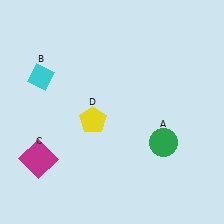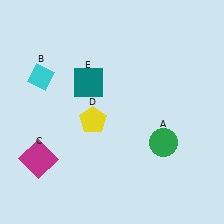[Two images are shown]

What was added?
A teal square (E) was added in Image 2.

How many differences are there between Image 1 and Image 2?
There is 1 difference between the two images.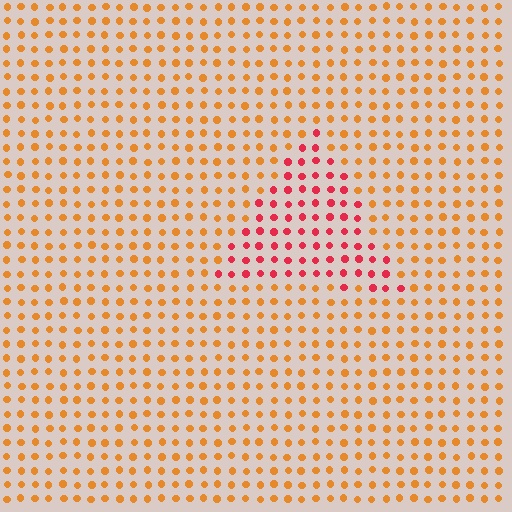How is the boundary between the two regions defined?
The boundary is defined purely by a slight shift in hue (about 41 degrees). Spacing, size, and orientation are identical on both sides.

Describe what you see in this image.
The image is filled with small orange elements in a uniform arrangement. A triangle-shaped region is visible where the elements are tinted to a slightly different hue, forming a subtle color boundary.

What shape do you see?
I see a triangle.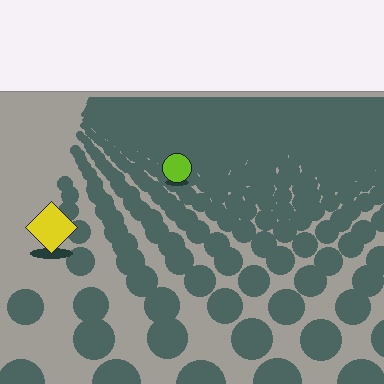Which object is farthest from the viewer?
The lime circle is farthest from the viewer. It appears smaller and the ground texture around it is denser.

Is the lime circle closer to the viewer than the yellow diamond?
No. The yellow diamond is closer — you can tell from the texture gradient: the ground texture is coarser near it.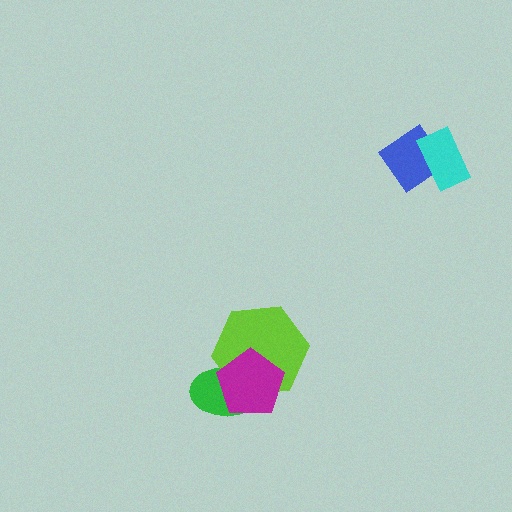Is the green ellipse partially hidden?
Yes, it is partially covered by another shape.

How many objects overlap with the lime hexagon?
2 objects overlap with the lime hexagon.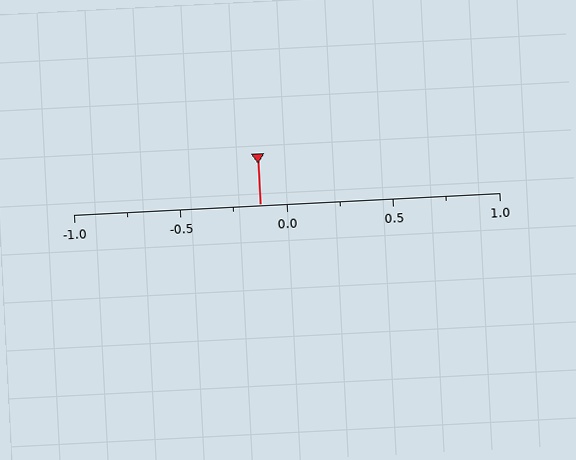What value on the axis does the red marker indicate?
The marker indicates approximately -0.12.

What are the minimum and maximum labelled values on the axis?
The axis runs from -1.0 to 1.0.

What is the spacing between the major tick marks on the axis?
The major ticks are spaced 0.5 apart.